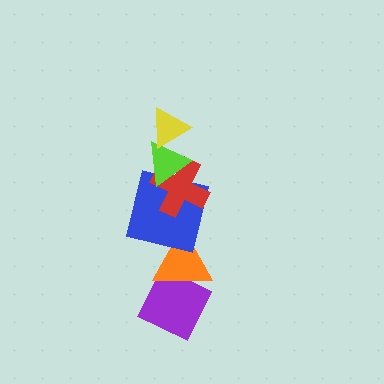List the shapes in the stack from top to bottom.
From top to bottom: the yellow triangle, the lime triangle, the red cross, the blue square, the orange triangle, the purple diamond.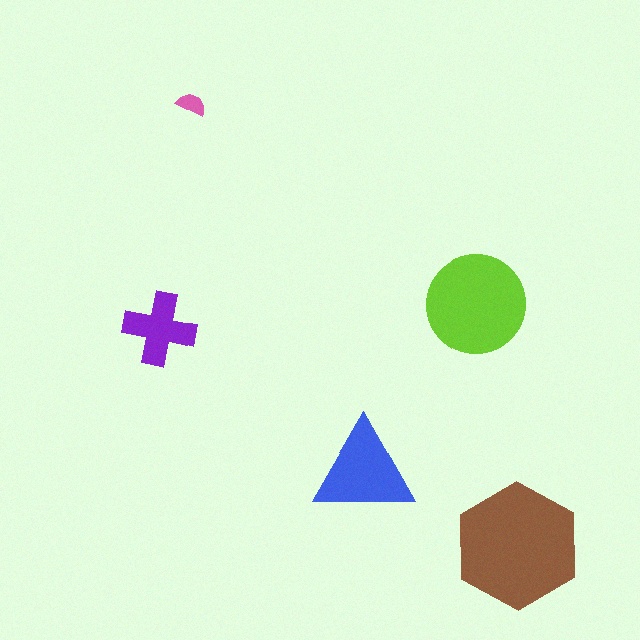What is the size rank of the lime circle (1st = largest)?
2nd.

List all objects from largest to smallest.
The brown hexagon, the lime circle, the blue triangle, the purple cross, the pink semicircle.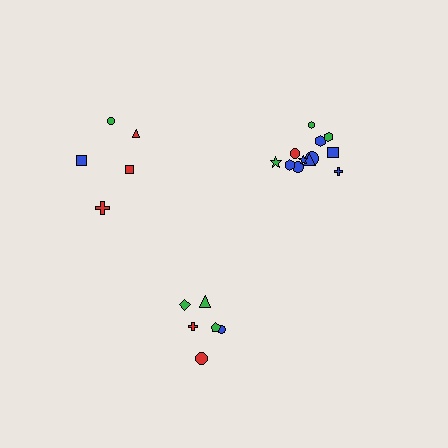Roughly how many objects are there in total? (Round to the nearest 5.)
Roughly 25 objects in total.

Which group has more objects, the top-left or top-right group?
The top-right group.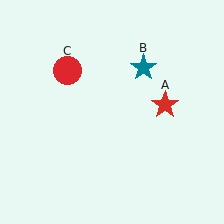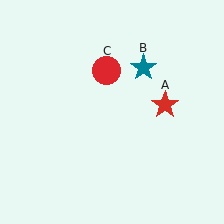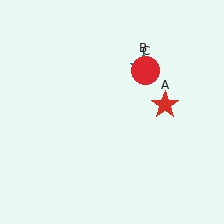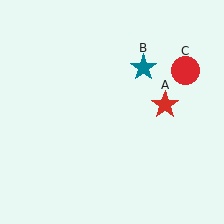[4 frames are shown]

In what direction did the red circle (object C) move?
The red circle (object C) moved right.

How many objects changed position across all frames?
1 object changed position: red circle (object C).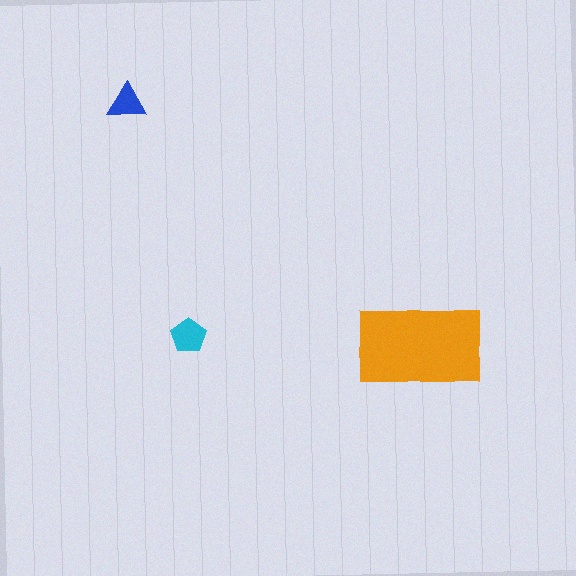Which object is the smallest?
The blue triangle.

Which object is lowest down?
The orange rectangle is bottommost.